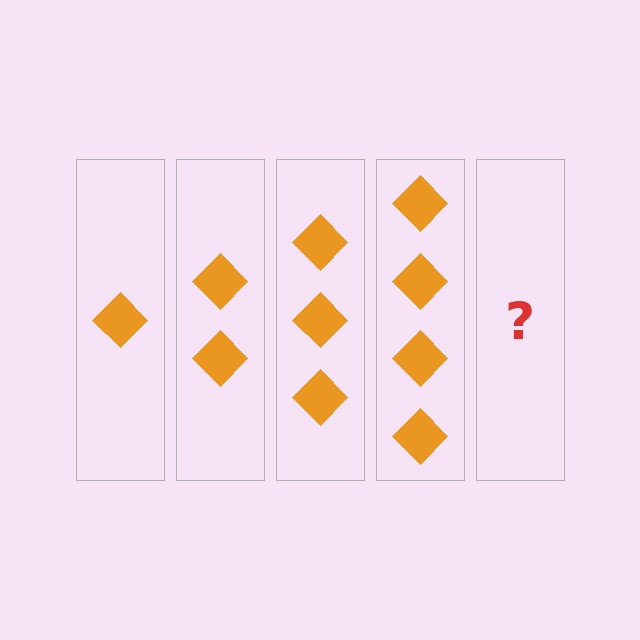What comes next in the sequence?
The next element should be 5 diamonds.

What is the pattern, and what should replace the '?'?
The pattern is that each step adds one more diamond. The '?' should be 5 diamonds.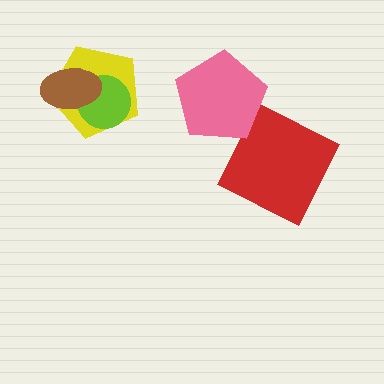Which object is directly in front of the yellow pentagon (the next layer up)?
The lime circle is directly in front of the yellow pentagon.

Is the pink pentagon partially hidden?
No, no other shape covers it.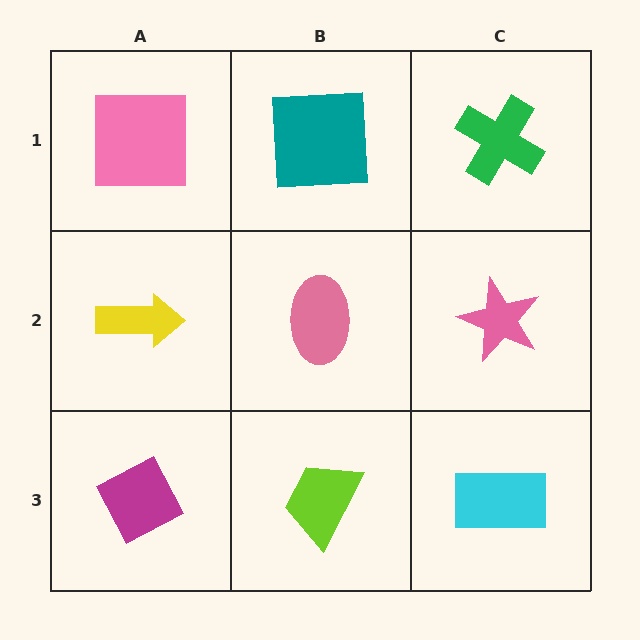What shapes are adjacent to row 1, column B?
A pink ellipse (row 2, column B), a pink square (row 1, column A), a green cross (row 1, column C).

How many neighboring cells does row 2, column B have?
4.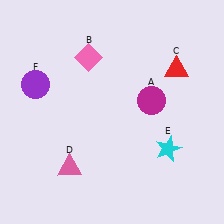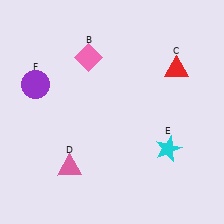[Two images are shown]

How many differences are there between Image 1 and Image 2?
There is 1 difference between the two images.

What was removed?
The magenta circle (A) was removed in Image 2.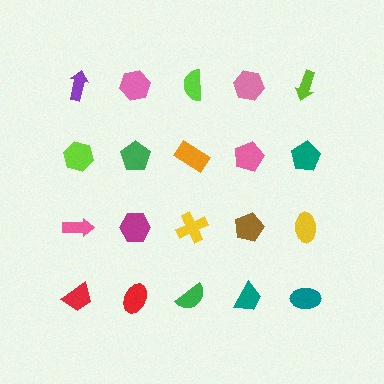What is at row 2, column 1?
A lime hexagon.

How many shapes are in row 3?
5 shapes.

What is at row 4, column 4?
A teal trapezoid.